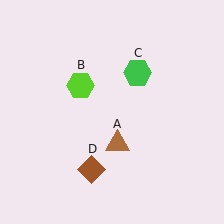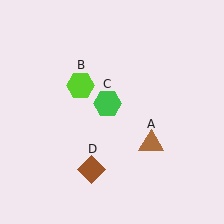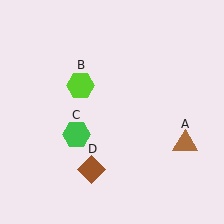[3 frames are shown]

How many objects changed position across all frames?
2 objects changed position: brown triangle (object A), green hexagon (object C).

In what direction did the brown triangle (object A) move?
The brown triangle (object A) moved right.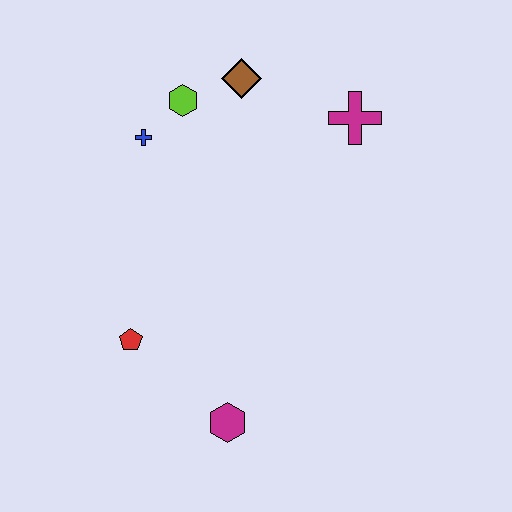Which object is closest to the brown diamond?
The lime hexagon is closest to the brown diamond.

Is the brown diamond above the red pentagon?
Yes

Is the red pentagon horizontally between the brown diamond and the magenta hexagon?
No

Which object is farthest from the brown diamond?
The magenta hexagon is farthest from the brown diamond.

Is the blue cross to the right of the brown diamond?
No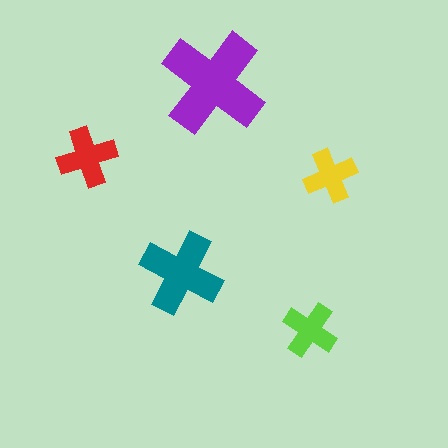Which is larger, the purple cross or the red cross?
The purple one.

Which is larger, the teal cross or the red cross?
The teal one.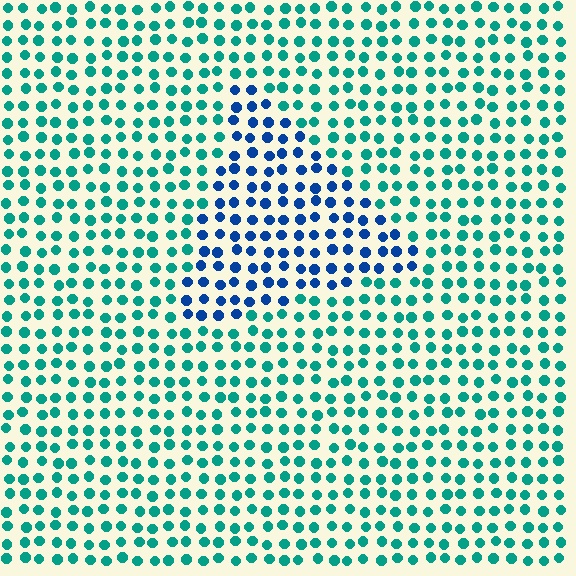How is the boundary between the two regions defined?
The boundary is defined purely by a slight shift in hue (about 46 degrees). Spacing, size, and orientation are identical on both sides.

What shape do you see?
I see a triangle.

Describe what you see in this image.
The image is filled with small teal elements in a uniform arrangement. A triangle-shaped region is visible where the elements are tinted to a slightly different hue, forming a subtle color boundary.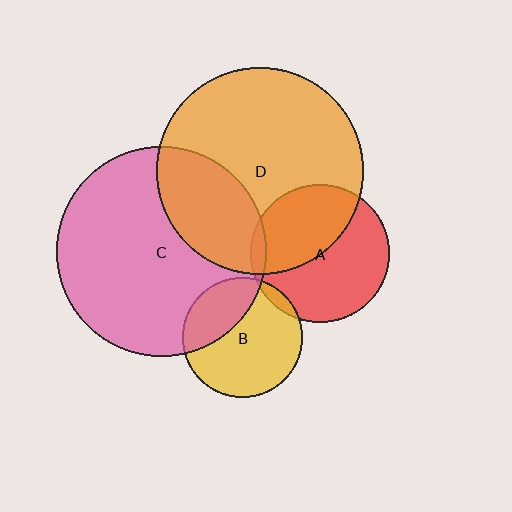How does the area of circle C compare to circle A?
Approximately 2.3 times.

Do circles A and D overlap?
Yes.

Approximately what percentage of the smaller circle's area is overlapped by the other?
Approximately 45%.